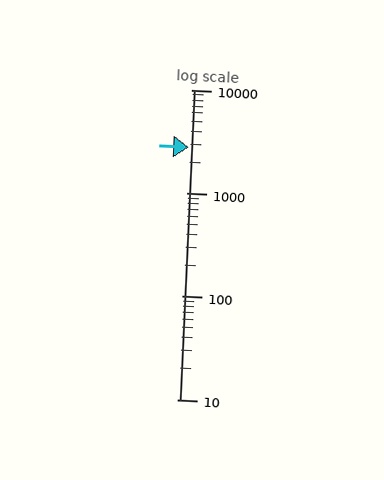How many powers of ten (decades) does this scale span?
The scale spans 3 decades, from 10 to 10000.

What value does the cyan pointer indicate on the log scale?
The pointer indicates approximately 2800.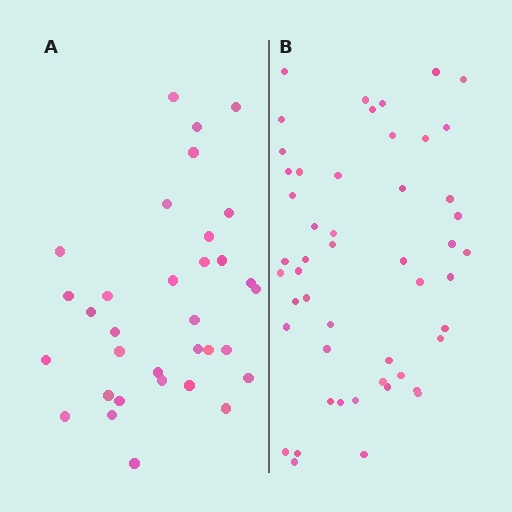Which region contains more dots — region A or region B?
Region B (the right region) has more dots.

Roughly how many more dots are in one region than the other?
Region B has approximately 15 more dots than region A.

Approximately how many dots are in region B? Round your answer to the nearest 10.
About 50 dots.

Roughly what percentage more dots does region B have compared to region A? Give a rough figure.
About 50% more.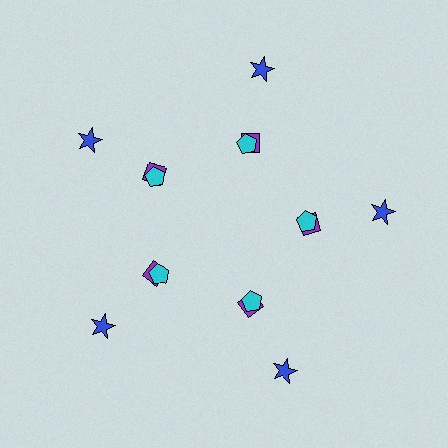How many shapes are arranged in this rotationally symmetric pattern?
There are 15 shapes, arranged in 5 groups of 3.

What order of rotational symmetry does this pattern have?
This pattern has 5-fold rotational symmetry.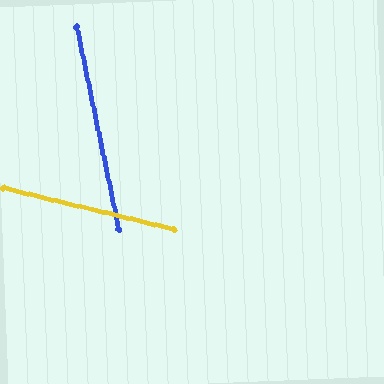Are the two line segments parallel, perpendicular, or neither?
Neither parallel nor perpendicular — they differ by about 65°.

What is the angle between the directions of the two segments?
Approximately 65 degrees.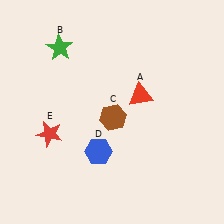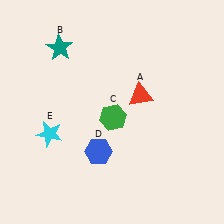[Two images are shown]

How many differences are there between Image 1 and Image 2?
There are 3 differences between the two images.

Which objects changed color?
B changed from green to teal. C changed from brown to green. E changed from red to cyan.